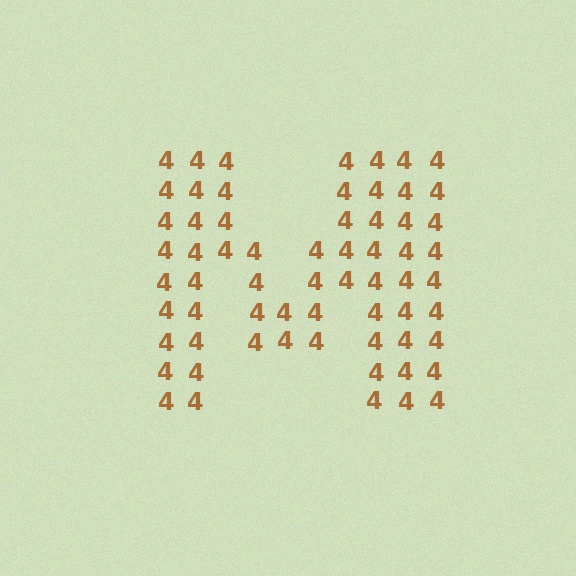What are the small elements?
The small elements are digit 4's.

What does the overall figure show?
The overall figure shows the letter M.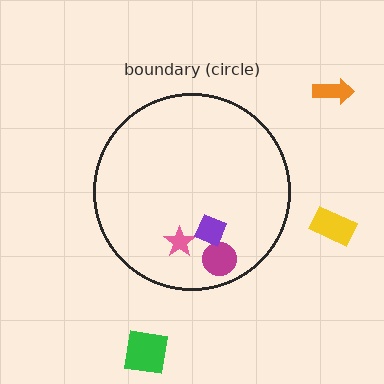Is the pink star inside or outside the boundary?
Inside.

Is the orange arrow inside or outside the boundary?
Outside.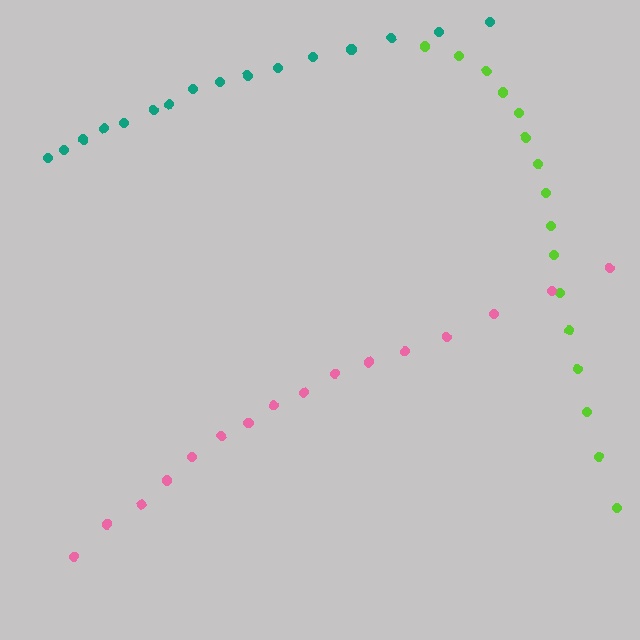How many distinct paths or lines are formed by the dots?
There are 3 distinct paths.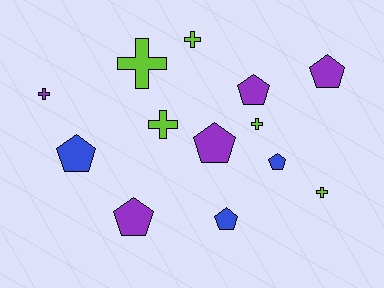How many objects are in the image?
There are 13 objects.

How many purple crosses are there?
There is 1 purple cross.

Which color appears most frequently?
Lime, with 5 objects.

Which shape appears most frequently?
Pentagon, with 7 objects.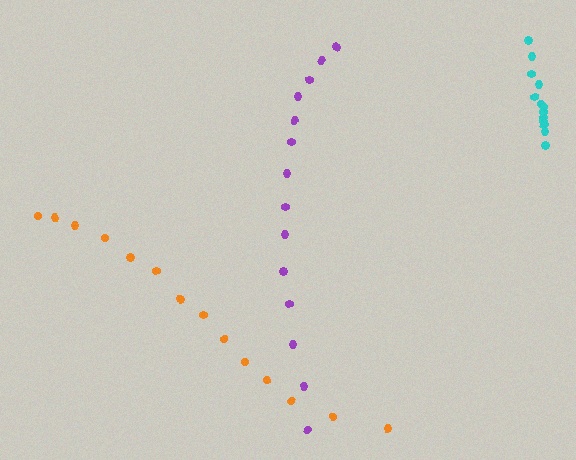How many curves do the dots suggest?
There are 3 distinct paths.